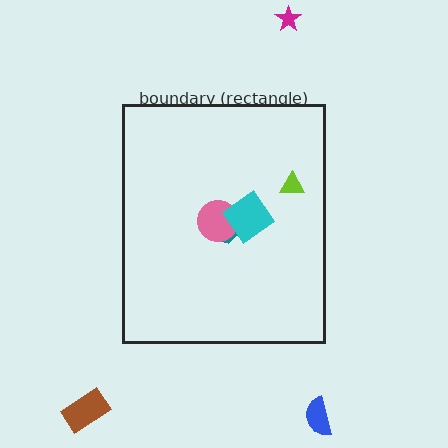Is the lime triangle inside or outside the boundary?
Inside.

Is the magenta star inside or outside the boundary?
Outside.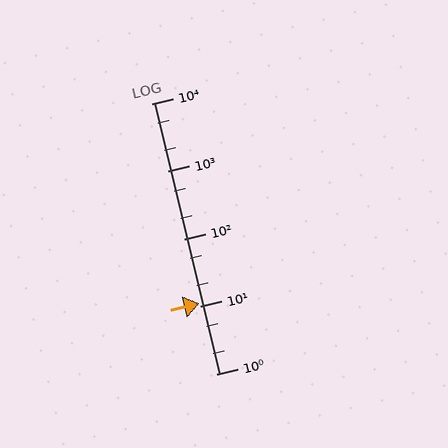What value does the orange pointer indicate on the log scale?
The pointer indicates approximately 11.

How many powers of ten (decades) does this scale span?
The scale spans 4 decades, from 1 to 10000.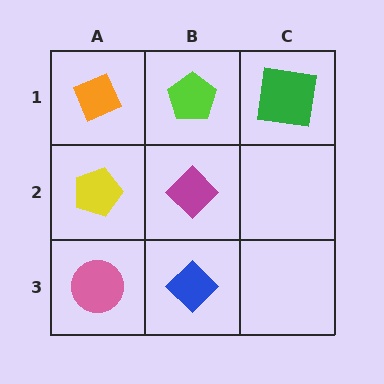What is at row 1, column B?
A lime pentagon.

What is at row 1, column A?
An orange diamond.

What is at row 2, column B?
A magenta diamond.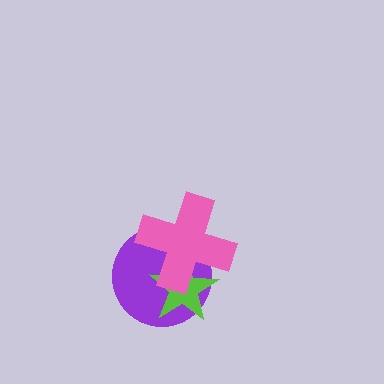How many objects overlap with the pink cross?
2 objects overlap with the pink cross.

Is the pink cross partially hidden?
No, no other shape covers it.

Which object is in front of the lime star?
The pink cross is in front of the lime star.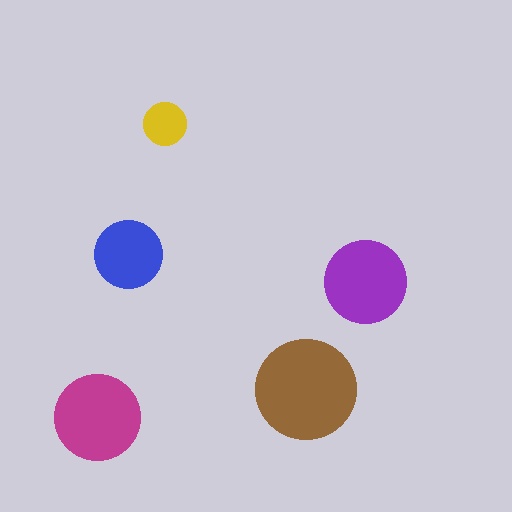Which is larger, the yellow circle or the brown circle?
The brown one.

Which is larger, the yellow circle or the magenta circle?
The magenta one.